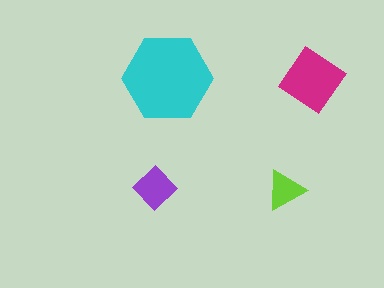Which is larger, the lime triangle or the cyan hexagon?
The cyan hexagon.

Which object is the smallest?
The lime triangle.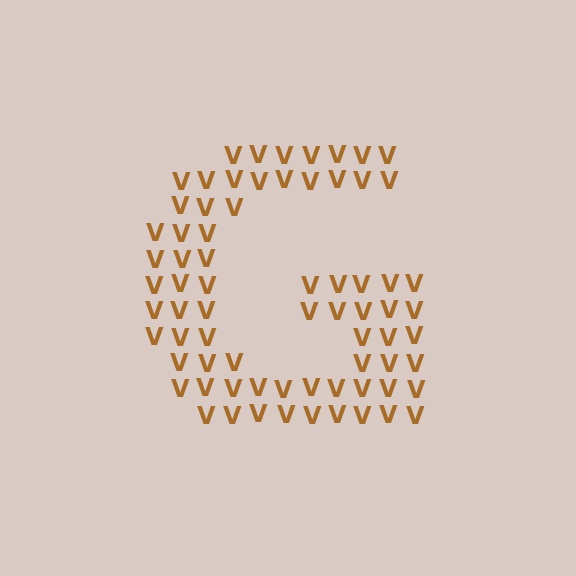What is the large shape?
The large shape is the letter G.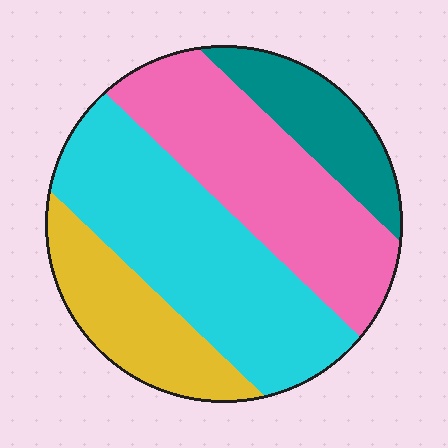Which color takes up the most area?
Cyan, at roughly 35%.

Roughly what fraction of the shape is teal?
Teal covers about 15% of the shape.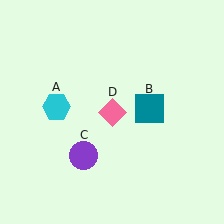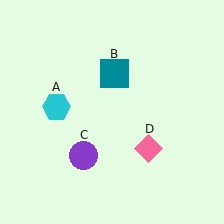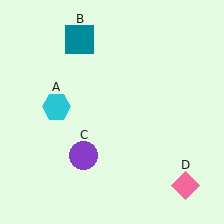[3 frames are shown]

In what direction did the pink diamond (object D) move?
The pink diamond (object D) moved down and to the right.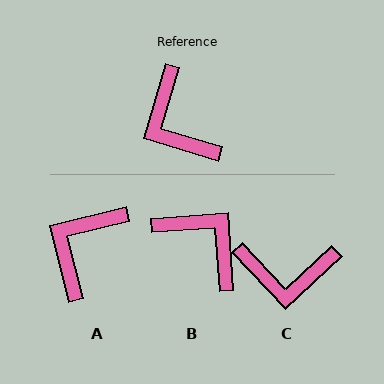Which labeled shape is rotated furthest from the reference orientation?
B, about 160 degrees away.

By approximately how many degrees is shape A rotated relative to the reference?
Approximately 60 degrees clockwise.